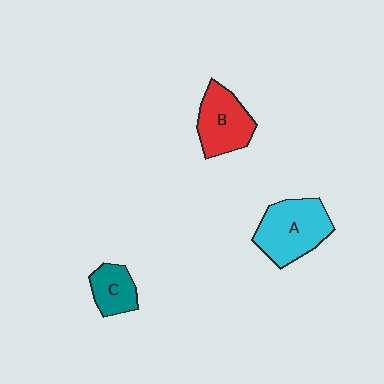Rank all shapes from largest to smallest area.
From largest to smallest: A (cyan), B (red), C (teal).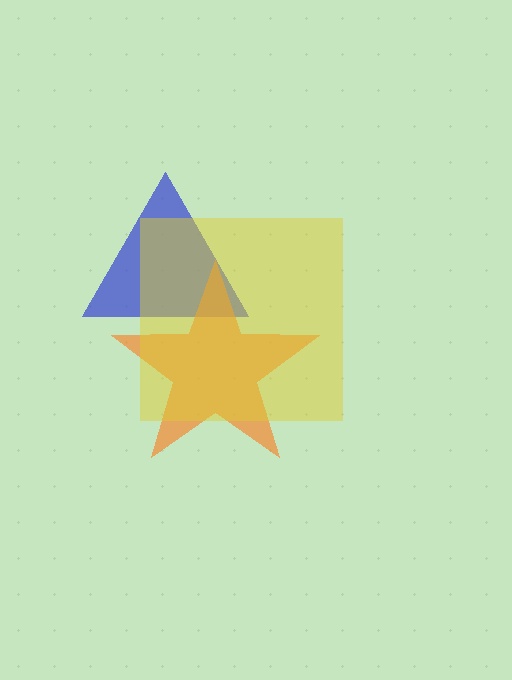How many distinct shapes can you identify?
There are 3 distinct shapes: a blue triangle, an orange star, a yellow square.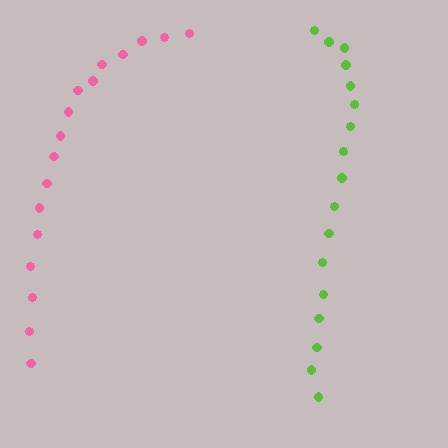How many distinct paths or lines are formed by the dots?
There are 2 distinct paths.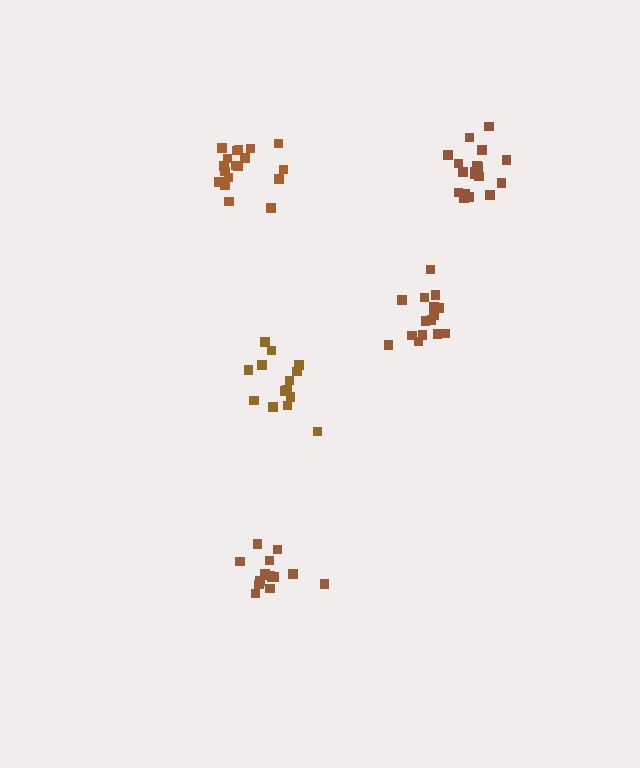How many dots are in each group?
Group 1: 14 dots, Group 2: 15 dots, Group 3: 14 dots, Group 4: 18 dots, Group 5: 18 dots (79 total).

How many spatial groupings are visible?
There are 5 spatial groupings.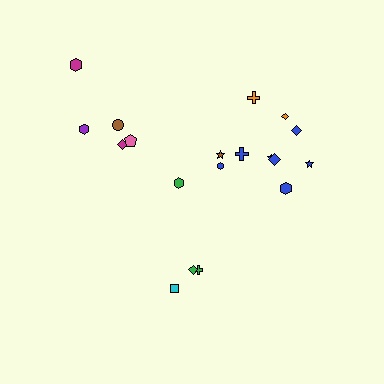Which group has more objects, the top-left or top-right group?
The top-right group.